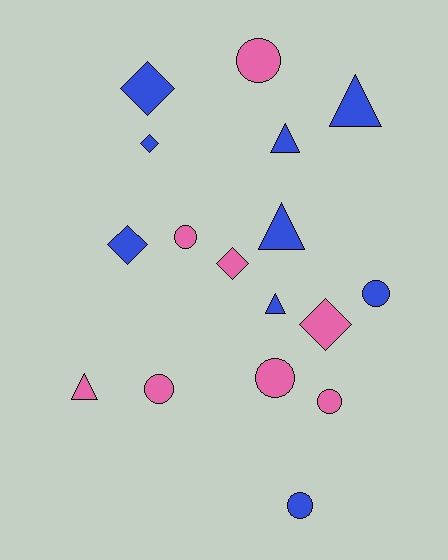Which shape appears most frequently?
Circle, with 7 objects.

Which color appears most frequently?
Blue, with 9 objects.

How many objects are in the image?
There are 17 objects.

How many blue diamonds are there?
There are 3 blue diamonds.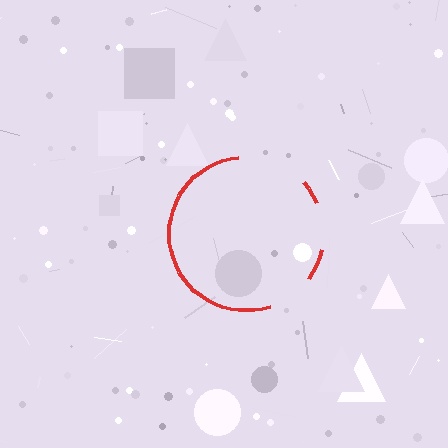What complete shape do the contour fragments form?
The contour fragments form a circle.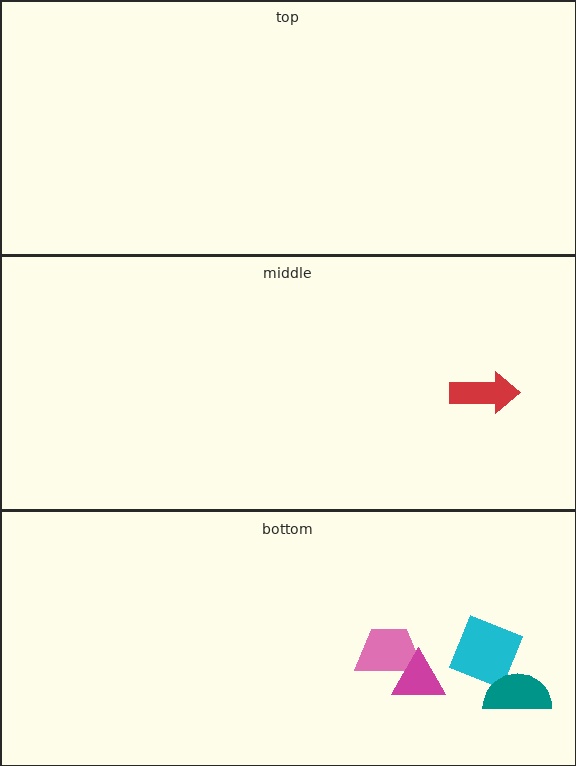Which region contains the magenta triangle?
The bottom region.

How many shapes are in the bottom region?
4.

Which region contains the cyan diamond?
The bottom region.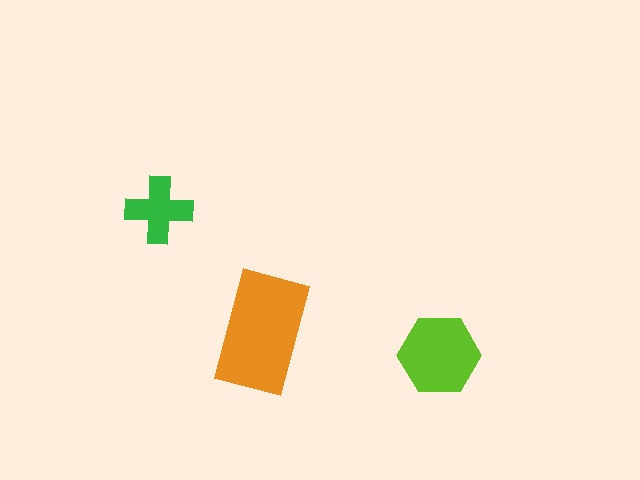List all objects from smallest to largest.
The green cross, the lime hexagon, the orange rectangle.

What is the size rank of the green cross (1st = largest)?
3rd.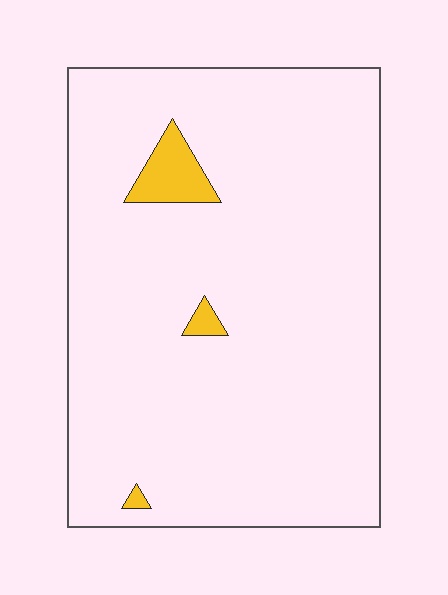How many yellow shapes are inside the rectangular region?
3.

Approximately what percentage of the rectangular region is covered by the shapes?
Approximately 5%.